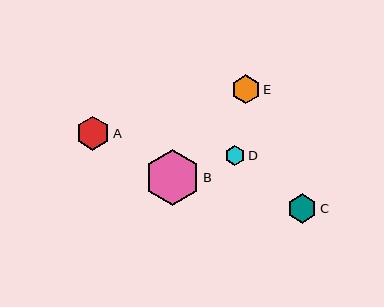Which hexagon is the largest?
Hexagon B is the largest with a size of approximately 56 pixels.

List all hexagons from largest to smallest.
From largest to smallest: B, A, C, E, D.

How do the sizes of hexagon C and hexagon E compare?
Hexagon C and hexagon E are approximately the same size.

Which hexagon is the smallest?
Hexagon D is the smallest with a size of approximately 20 pixels.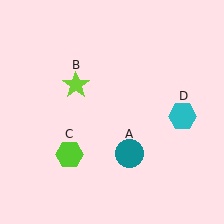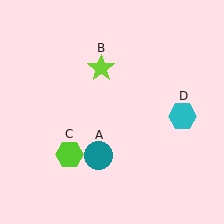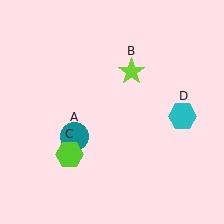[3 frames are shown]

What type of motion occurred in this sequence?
The teal circle (object A), lime star (object B) rotated clockwise around the center of the scene.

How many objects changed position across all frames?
2 objects changed position: teal circle (object A), lime star (object B).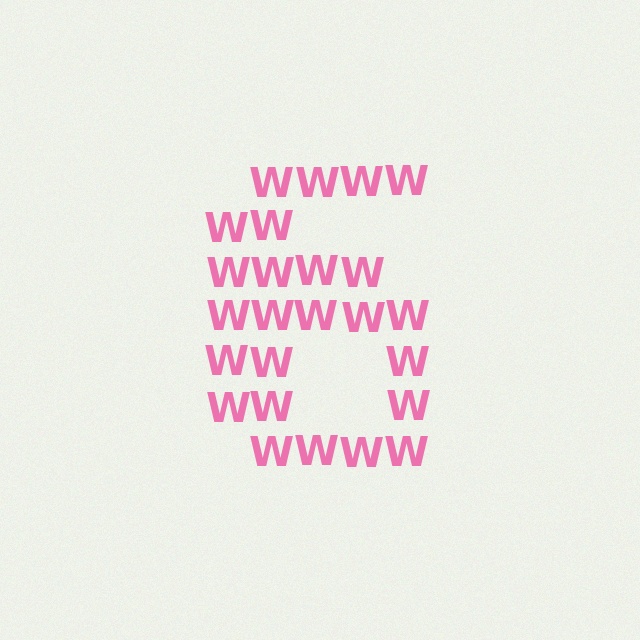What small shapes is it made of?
It is made of small letter W's.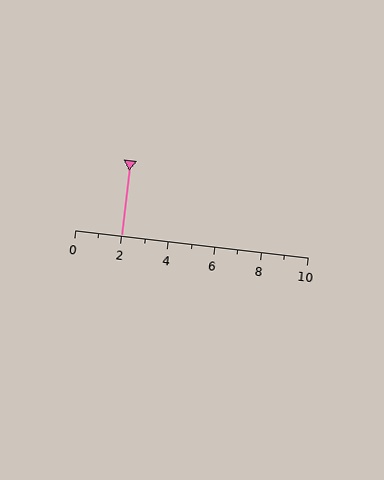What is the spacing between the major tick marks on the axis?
The major ticks are spaced 2 apart.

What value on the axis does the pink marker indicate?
The marker indicates approximately 2.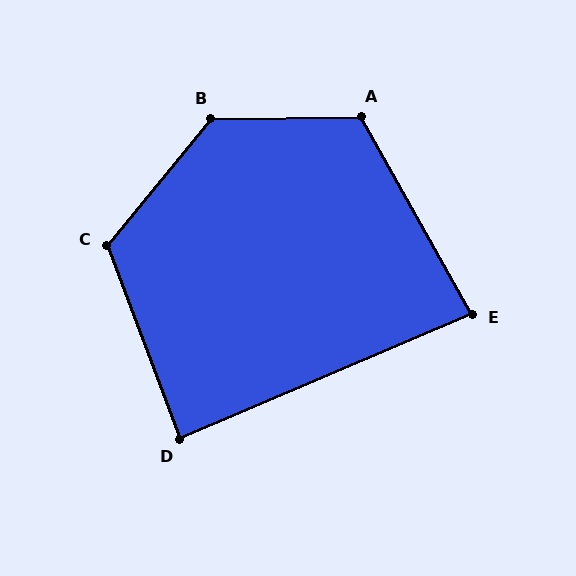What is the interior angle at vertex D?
Approximately 88 degrees (approximately right).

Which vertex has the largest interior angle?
B, at approximately 130 degrees.